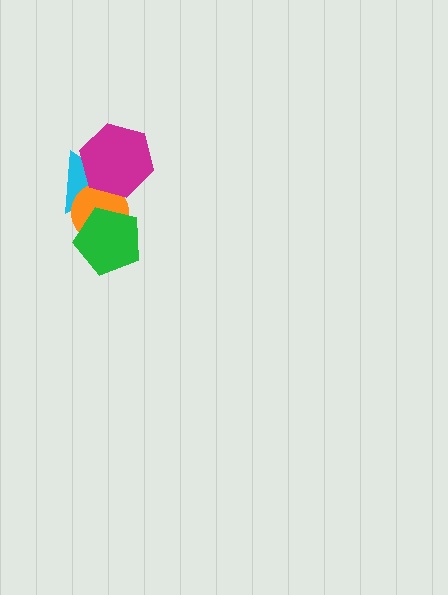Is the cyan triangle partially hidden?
Yes, it is partially covered by another shape.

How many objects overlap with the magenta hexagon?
2 objects overlap with the magenta hexagon.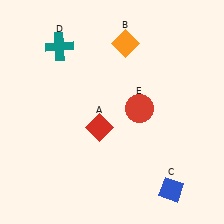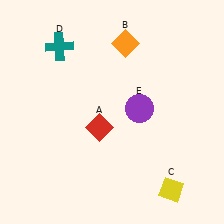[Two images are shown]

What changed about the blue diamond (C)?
In Image 1, C is blue. In Image 2, it changed to yellow.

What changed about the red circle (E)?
In Image 1, E is red. In Image 2, it changed to purple.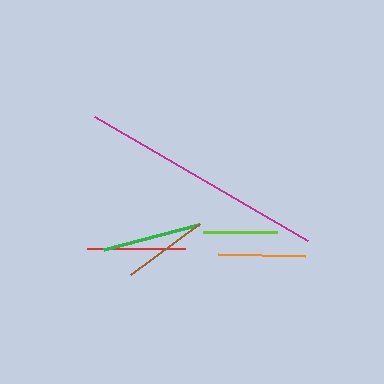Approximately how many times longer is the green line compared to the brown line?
The green line is approximately 1.1 times the length of the brown line.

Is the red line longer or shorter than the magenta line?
The magenta line is longer than the red line.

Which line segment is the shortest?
The lime line is the shortest at approximately 74 pixels.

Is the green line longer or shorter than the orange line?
The green line is longer than the orange line.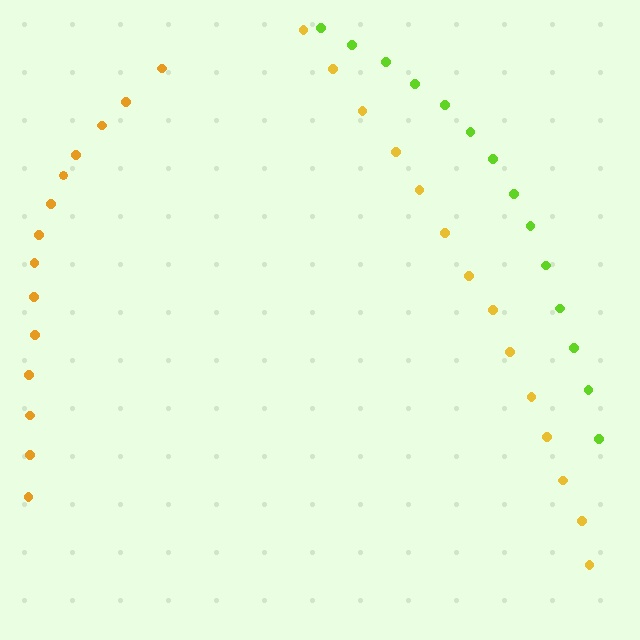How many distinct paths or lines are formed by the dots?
There are 3 distinct paths.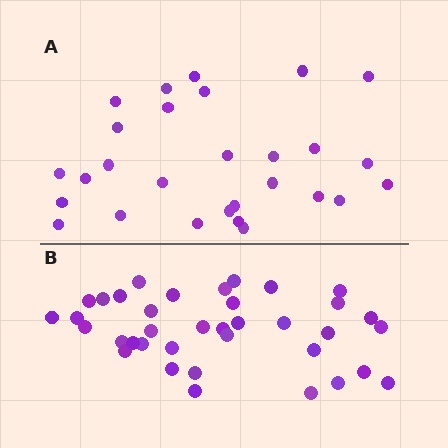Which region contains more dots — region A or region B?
Region B (the bottom region) has more dots.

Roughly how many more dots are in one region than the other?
Region B has roughly 8 or so more dots than region A.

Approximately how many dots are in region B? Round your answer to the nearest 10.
About 40 dots. (The exact count is 37, which rounds to 40.)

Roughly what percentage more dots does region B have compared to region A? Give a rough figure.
About 30% more.